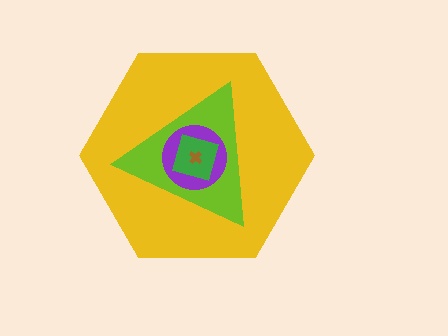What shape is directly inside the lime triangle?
The purple circle.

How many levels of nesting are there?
5.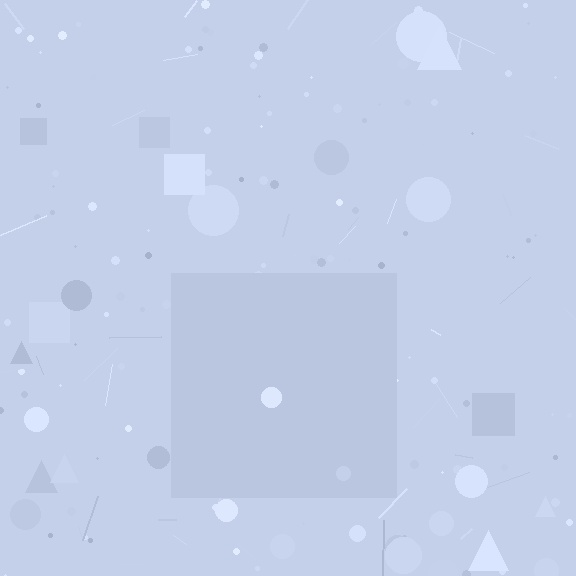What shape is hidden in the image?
A square is hidden in the image.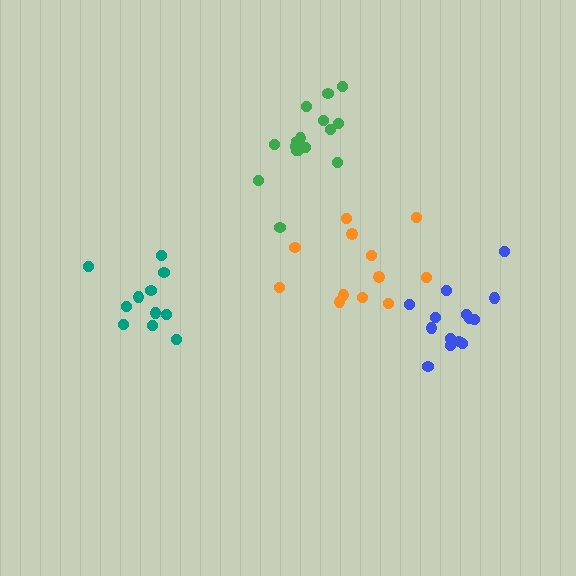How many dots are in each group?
Group 1: 12 dots, Group 2: 16 dots, Group 3: 11 dots, Group 4: 14 dots (53 total).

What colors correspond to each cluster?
The clusters are colored: orange, green, teal, blue.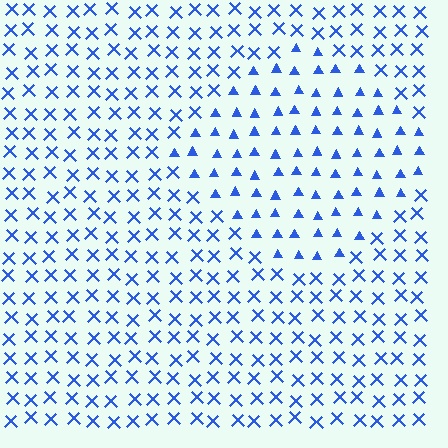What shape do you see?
I see a diamond.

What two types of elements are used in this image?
The image uses triangles inside the diamond region and X marks outside it.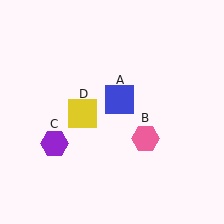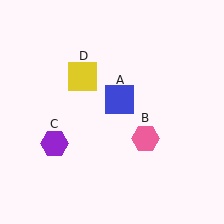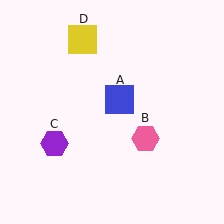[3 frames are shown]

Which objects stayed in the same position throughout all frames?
Blue square (object A) and pink hexagon (object B) and purple hexagon (object C) remained stationary.